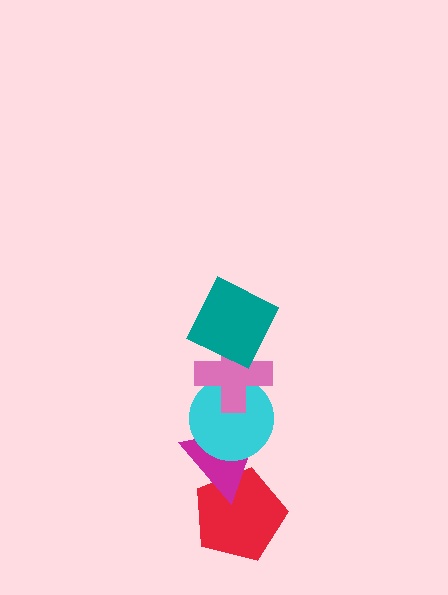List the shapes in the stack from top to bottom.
From top to bottom: the teal square, the pink cross, the cyan circle, the magenta triangle, the red pentagon.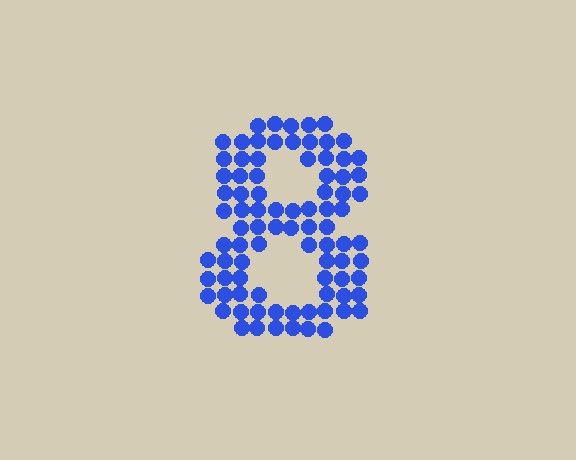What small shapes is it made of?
It is made of small circles.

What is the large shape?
The large shape is the digit 8.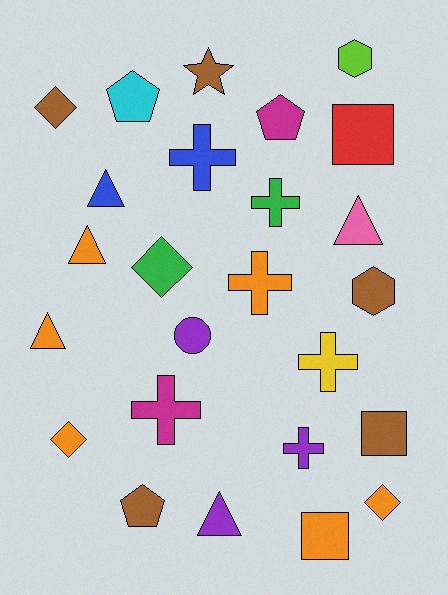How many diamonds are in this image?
There are 4 diamonds.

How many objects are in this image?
There are 25 objects.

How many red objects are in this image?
There is 1 red object.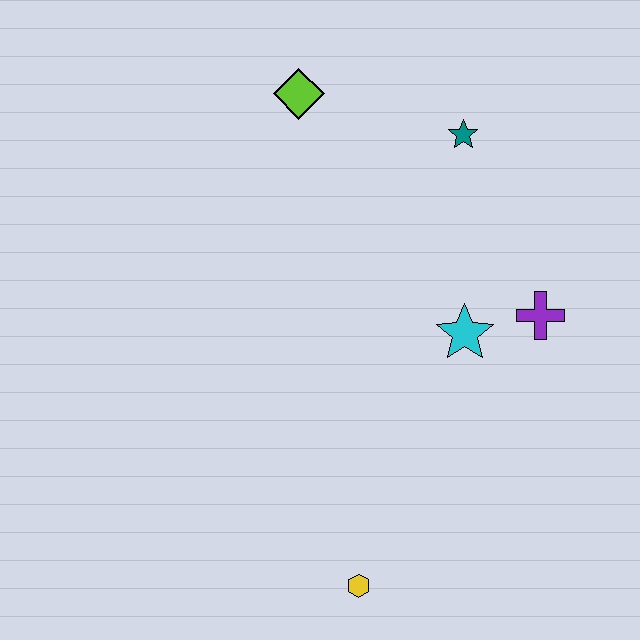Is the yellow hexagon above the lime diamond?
No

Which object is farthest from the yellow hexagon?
The lime diamond is farthest from the yellow hexagon.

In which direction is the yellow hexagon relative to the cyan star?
The yellow hexagon is below the cyan star.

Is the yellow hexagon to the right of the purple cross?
No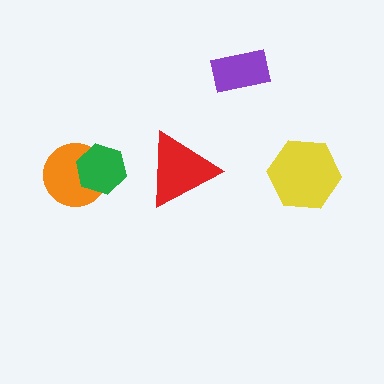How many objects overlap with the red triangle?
0 objects overlap with the red triangle.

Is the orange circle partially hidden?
Yes, it is partially covered by another shape.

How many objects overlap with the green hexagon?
1 object overlaps with the green hexagon.